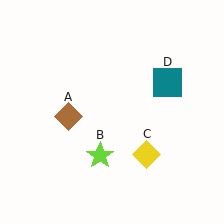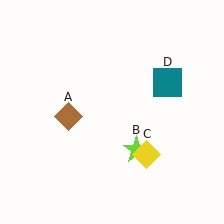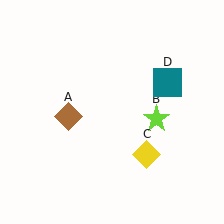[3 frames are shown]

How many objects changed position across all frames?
1 object changed position: lime star (object B).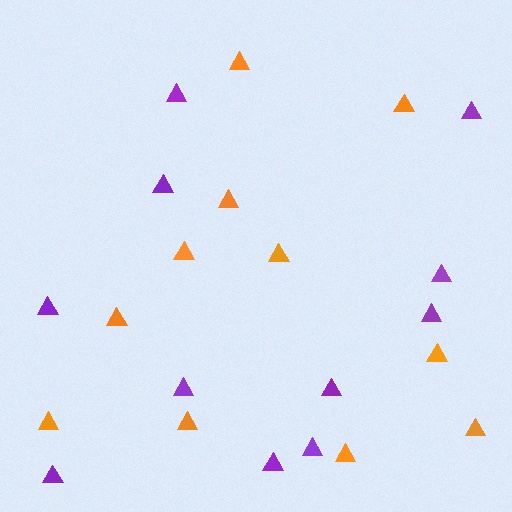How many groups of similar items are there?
There are 2 groups: one group of orange triangles (11) and one group of purple triangles (11).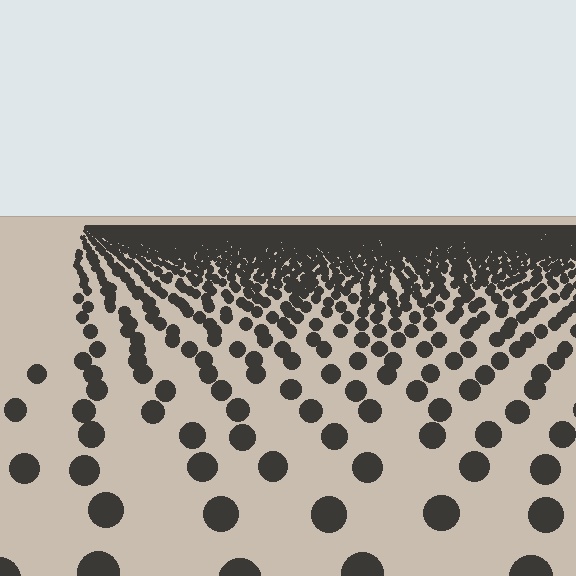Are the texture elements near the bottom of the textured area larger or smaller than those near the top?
Larger. Near the bottom, elements are closer to the viewer and appear at a bigger on-screen size.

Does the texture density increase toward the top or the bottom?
Density increases toward the top.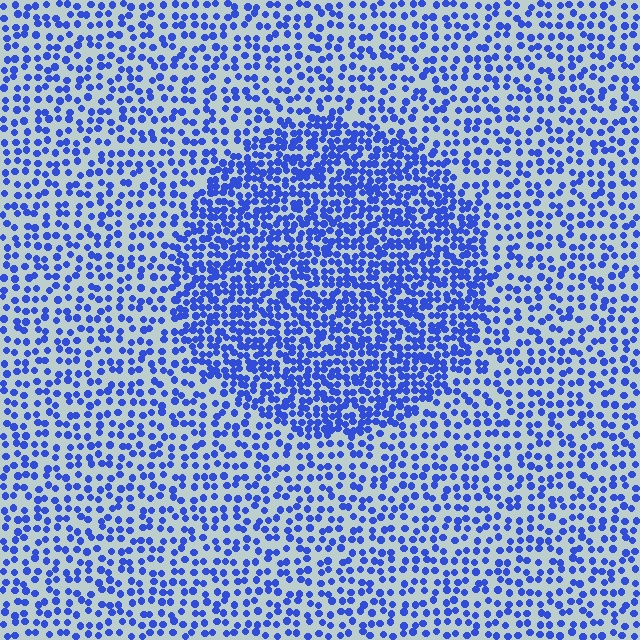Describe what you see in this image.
The image contains small blue elements arranged at two different densities. A circle-shaped region is visible where the elements are more densely packed than the surrounding area.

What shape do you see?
I see a circle.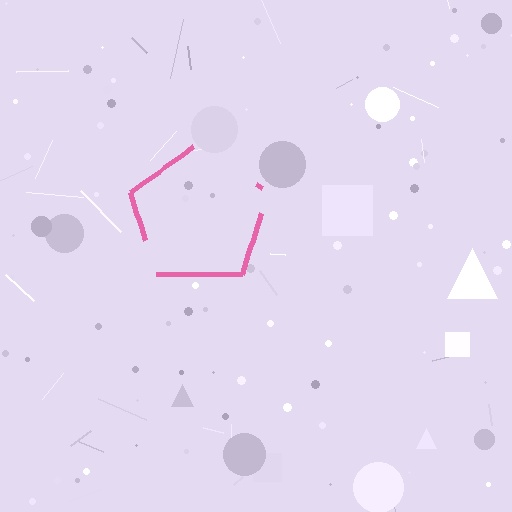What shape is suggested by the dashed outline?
The dashed outline suggests a pentagon.